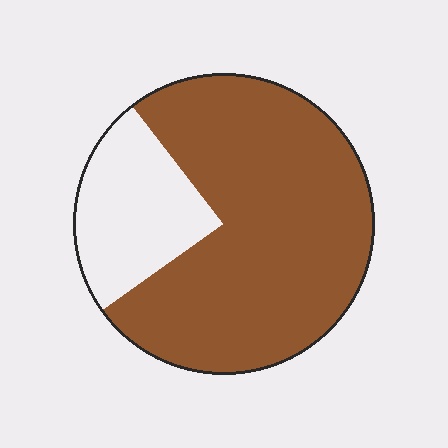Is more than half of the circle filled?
Yes.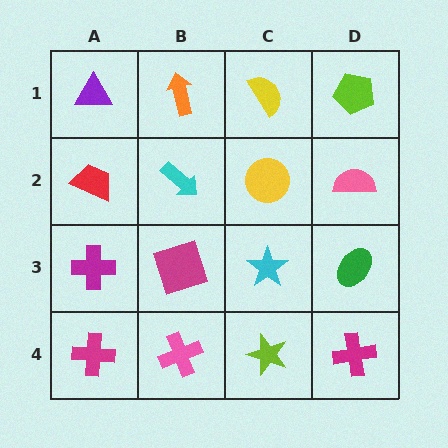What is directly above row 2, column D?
A lime pentagon.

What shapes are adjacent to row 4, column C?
A cyan star (row 3, column C), a pink cross (row 4, column B), a magenta cross (row 4, column D).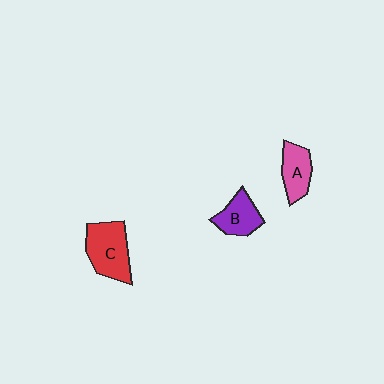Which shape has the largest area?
Shape C (red).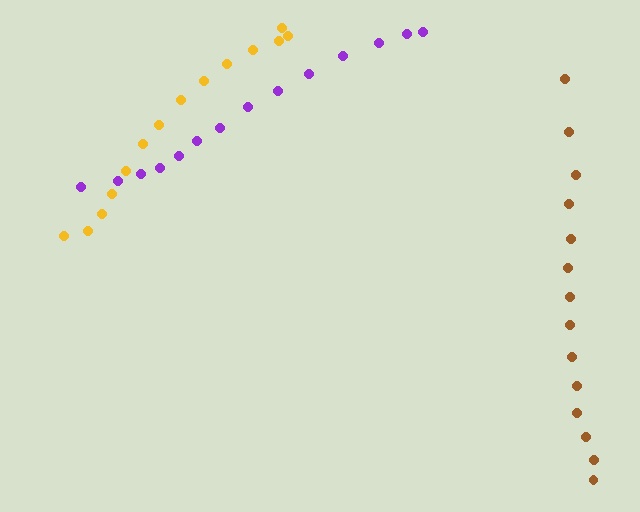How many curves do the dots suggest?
There are 3 distinct paths.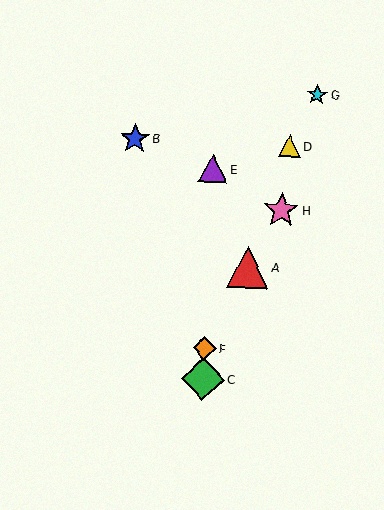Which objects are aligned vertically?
Objects C, E, F are aligned vertically.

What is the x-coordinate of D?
Object D is at x≈289.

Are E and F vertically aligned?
Yes, both are at x≈213.